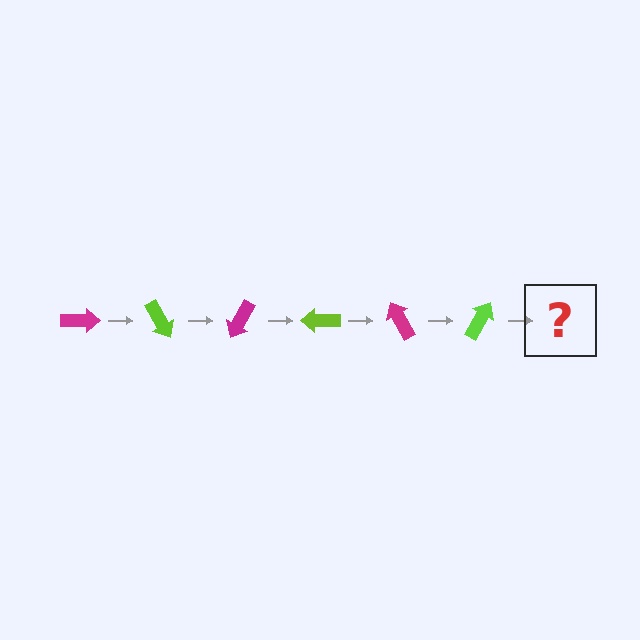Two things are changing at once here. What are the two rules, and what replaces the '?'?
The two rules are that it rotates 60 degrees each step and the color cycles through magenta and lime. The '?' should be a magenta arrow, rotated 360 degrees from the start.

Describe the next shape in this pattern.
It should be a magenta arrow, rotated 360 degrees from the start.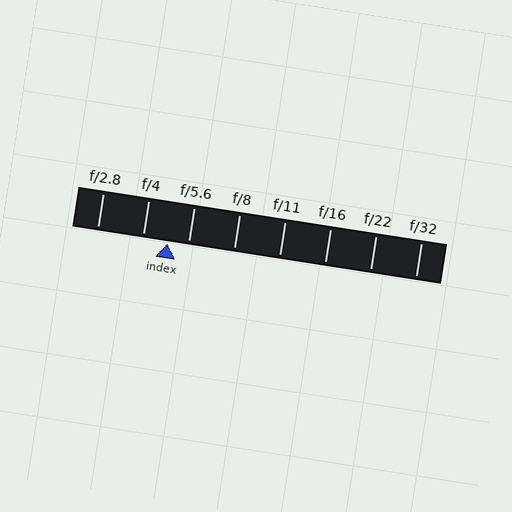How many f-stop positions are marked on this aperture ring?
There are 8 f-stop positions marked.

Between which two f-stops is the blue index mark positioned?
The index mark is between f/4 and f/5.6.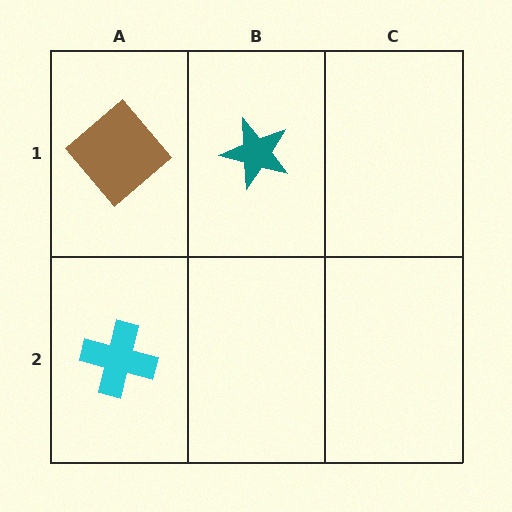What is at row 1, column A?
A brown diamond.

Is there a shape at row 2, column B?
No, that cell is empty.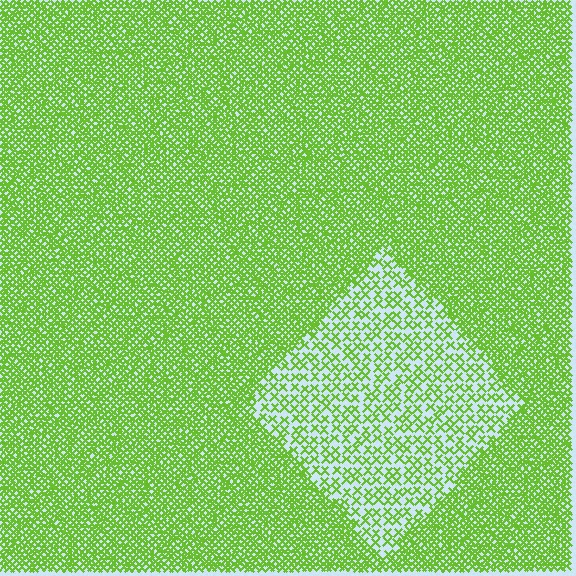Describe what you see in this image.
The image contains small lime elements arranged at two different densities. A diamond-shaped region is visible where the elements are less densely packed than the surrounding area.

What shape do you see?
I see a diamond.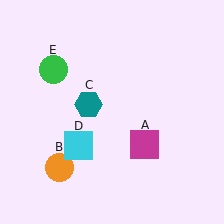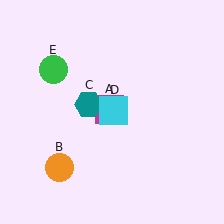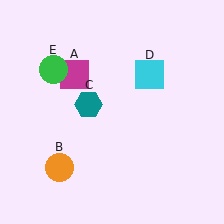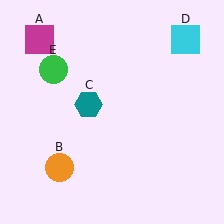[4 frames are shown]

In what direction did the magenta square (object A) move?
The magenta square (object A) moved up and to the left.